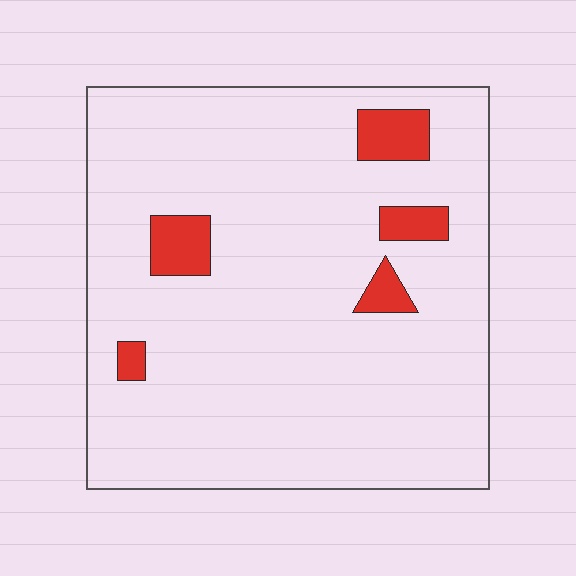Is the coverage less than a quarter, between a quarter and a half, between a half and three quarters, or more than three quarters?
Less than a quarter.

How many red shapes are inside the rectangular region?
5.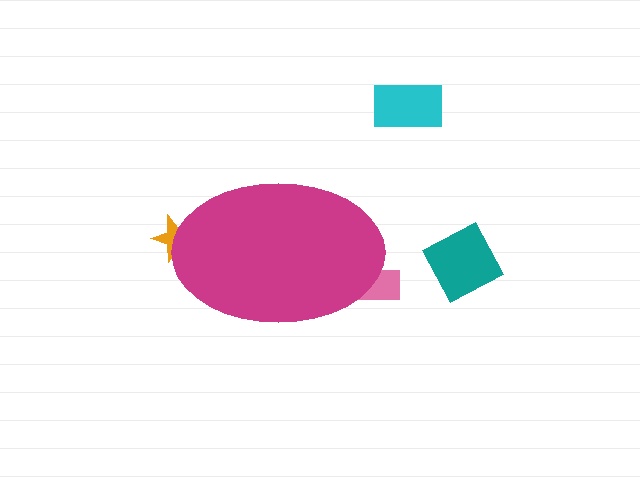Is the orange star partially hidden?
Yes, the orange star is partially hidden behind the magenta ellipse.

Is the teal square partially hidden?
No, the teal square is fully visible.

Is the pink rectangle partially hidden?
Yes, the pink rectangle is partially hidden behind the magenta ellipse.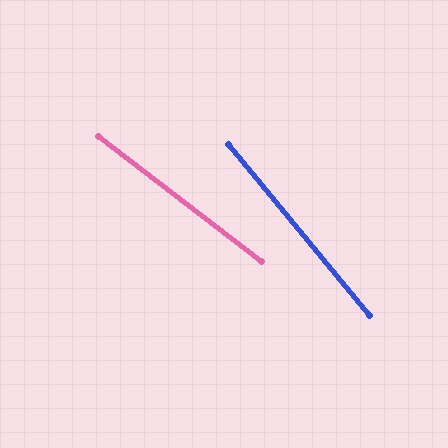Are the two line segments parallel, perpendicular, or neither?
Neither parallel nor perpendicular — they differ by about 13°.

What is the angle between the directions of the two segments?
Approximately 13 degrees.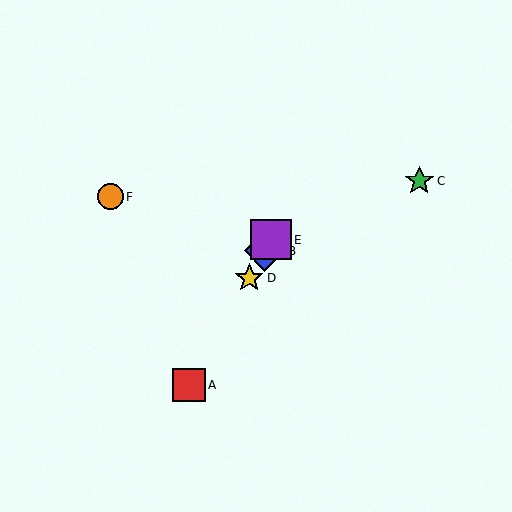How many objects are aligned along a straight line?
4 objects (A, B, D, E) are aligned along a straight line.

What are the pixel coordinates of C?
Object C is at (419, 181).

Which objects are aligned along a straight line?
Objects A, B, D, E are aligned along a straight line.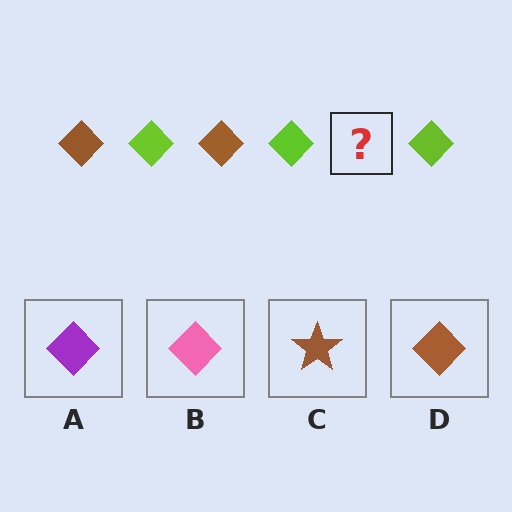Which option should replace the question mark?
Option D.